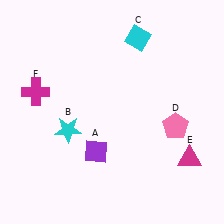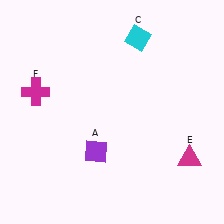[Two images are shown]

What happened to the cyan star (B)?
The cyan star (B) was removed in Image 2. It was in the bottom-left area of Image 1.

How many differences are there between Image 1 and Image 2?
There are 2 differences between the two images.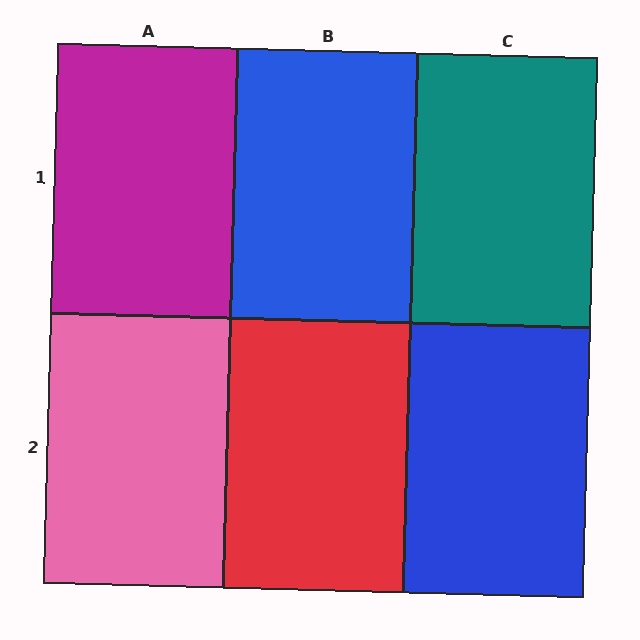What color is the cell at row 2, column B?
Red.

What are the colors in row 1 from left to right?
Magenta, blue, teal.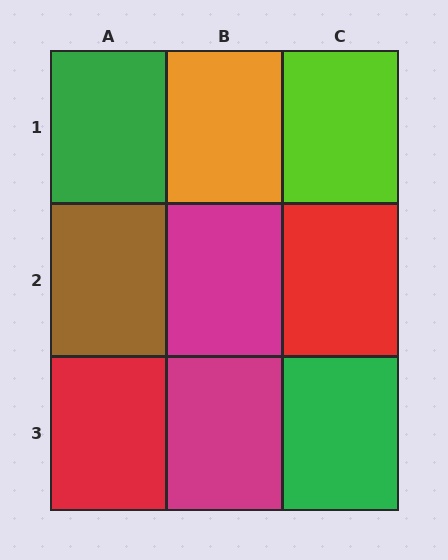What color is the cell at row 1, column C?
Lime.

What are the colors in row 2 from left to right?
Brown, magenta, red.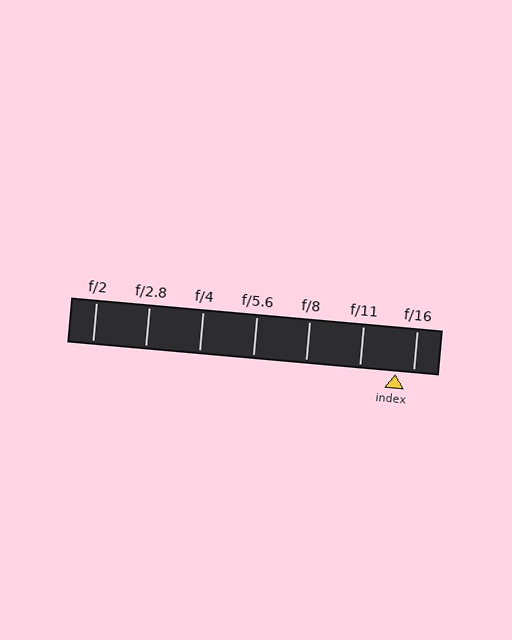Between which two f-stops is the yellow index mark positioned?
The index mark is between f/11 and f/16.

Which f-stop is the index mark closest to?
The index mark is closest to f/16.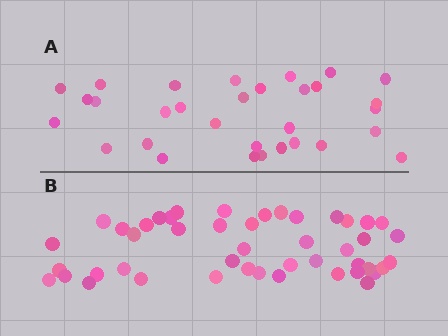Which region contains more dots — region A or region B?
Region B (the bottom region) has more dots.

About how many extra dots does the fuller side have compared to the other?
Region B has approximately 15 more dots than region A.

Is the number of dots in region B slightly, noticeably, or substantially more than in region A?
Region B has substantially more. The ratio is roughly 1.5 to 1.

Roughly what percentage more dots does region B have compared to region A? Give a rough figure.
About 50% more.